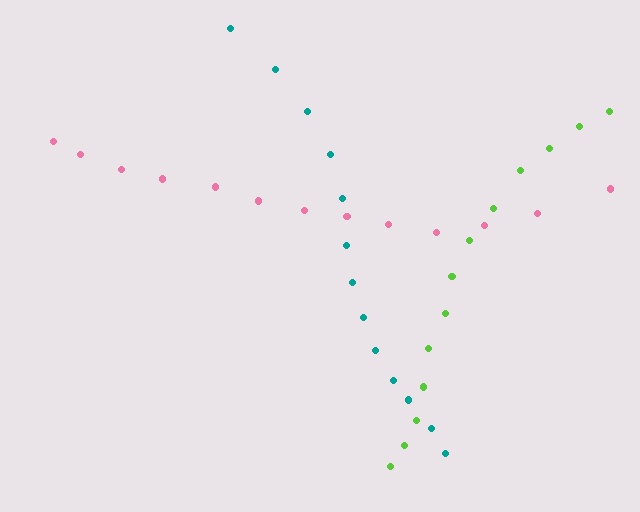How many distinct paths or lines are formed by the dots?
There are 3 distinct paths.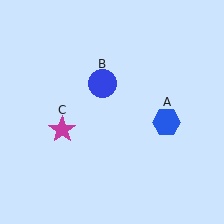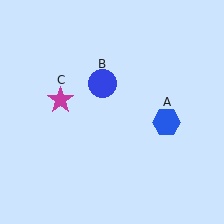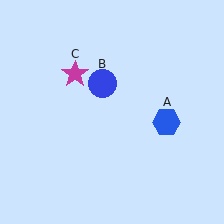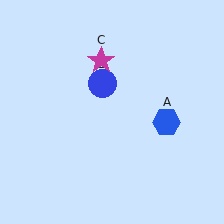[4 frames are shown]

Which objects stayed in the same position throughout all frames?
Blue hexagon (object A) and blue circle (object B) remained stationary.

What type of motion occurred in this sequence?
The magenta star (object C) rotated clockwise around the center of the scene.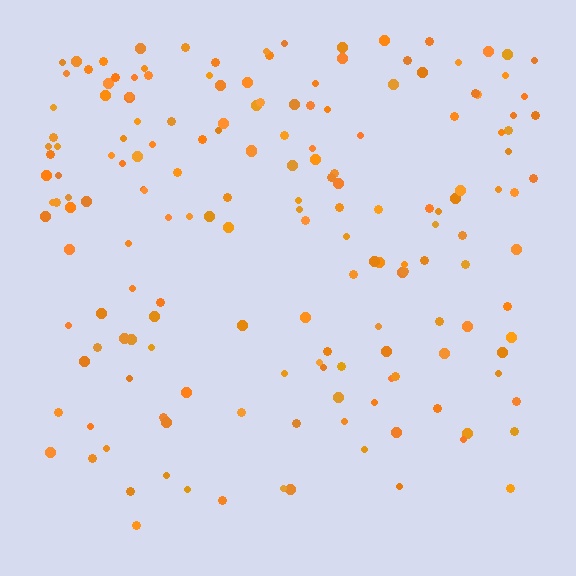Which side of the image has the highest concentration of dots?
The top.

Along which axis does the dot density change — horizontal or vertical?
Vertical.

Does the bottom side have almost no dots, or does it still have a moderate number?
Still a moderate number, just noticeably fewer than the top.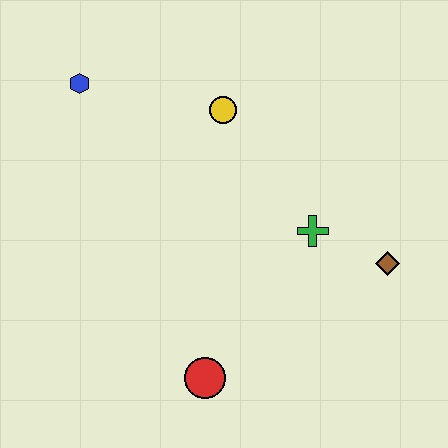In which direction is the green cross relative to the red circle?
The green cross is above the red circle.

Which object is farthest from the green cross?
The blue hexagon is farthest from the green cross.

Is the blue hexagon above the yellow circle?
Yes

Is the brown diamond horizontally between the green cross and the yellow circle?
No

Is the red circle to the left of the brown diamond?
Yes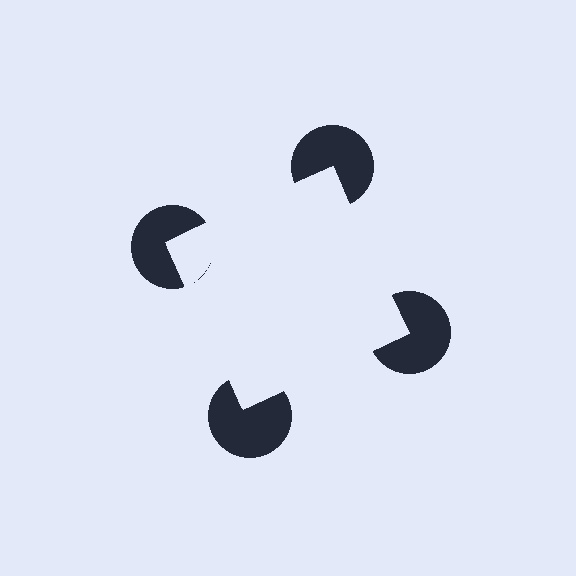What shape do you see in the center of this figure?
An illusory square — its edges are inferred from the aligned wedge cuts in the pac-man discs, not physically drawn.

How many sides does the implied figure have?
4 sides.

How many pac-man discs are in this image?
There are 4 — one at each vertex of the illusory square.